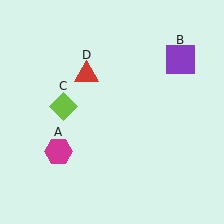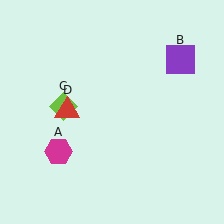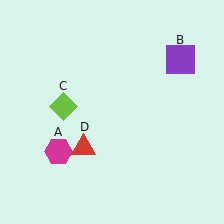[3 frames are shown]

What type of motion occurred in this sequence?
The red triangle (object D) rotated counterclockwise around the center of the scene.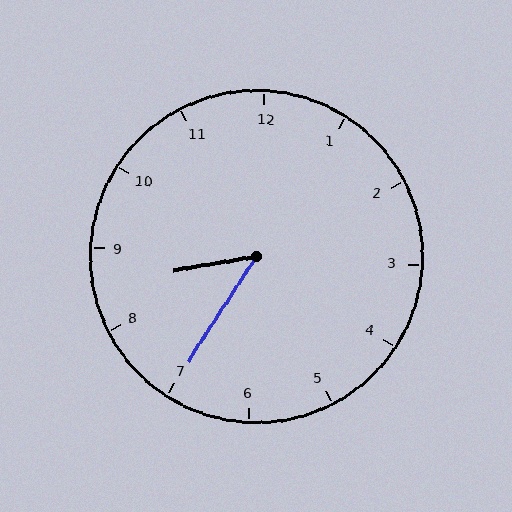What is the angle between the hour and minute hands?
Approximately 48 degrees.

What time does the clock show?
8:35.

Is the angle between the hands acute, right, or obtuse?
It is acute.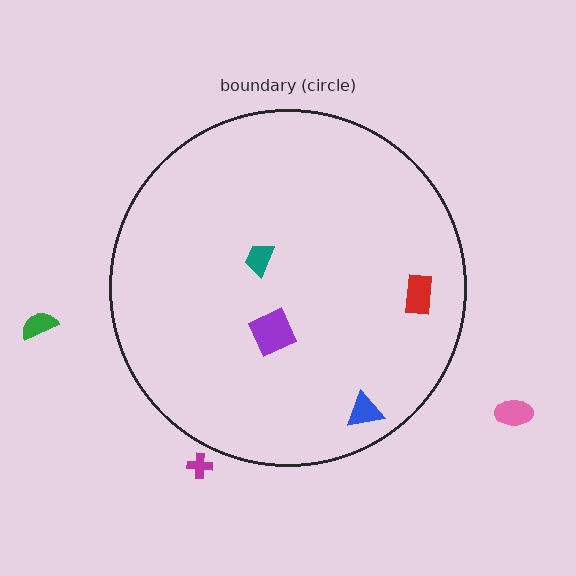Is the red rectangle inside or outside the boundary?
Inside.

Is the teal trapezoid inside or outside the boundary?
Inside.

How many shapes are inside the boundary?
4 inside, 3 outside.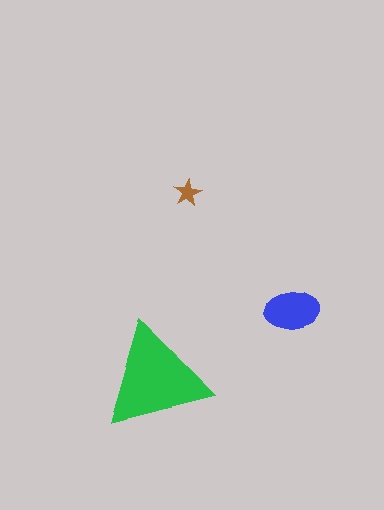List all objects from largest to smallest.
The green triangle, the blue ellipse, the brown star.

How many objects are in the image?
There are 3 objects in the image.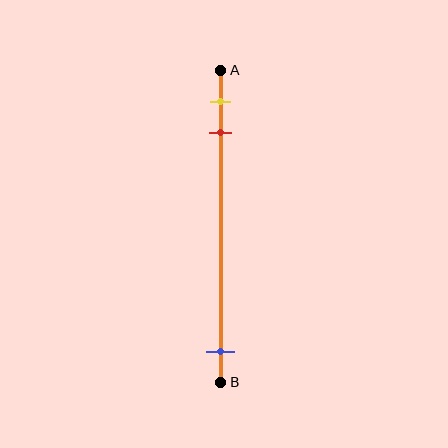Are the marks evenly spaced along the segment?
No, the marks are not evenly spaced.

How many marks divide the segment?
There are 3 marks dividing the segment.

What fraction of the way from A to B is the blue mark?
The blue mark is approximately 90% (0.9) of the way from A to B.